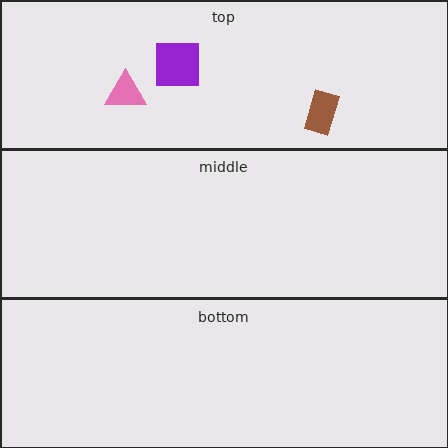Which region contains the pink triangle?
The top region.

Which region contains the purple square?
The top region.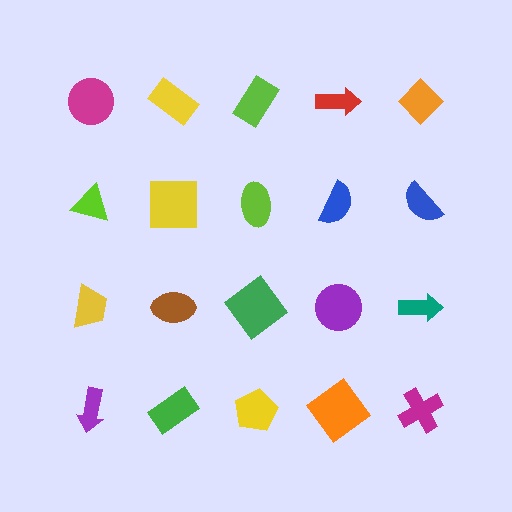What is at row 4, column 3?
A yellow pentagon.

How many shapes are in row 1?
5 shapes.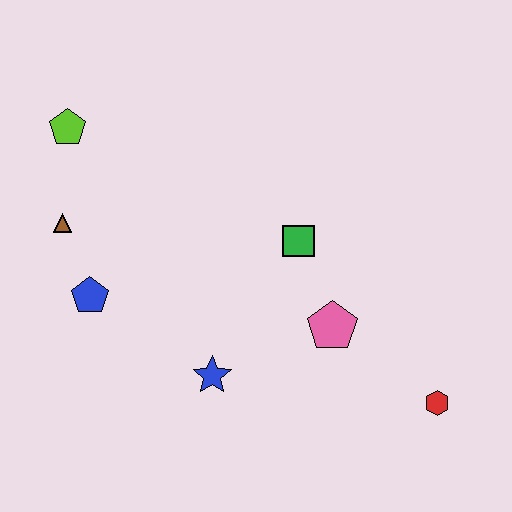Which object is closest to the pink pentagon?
The green square is closest to the pink pentagon.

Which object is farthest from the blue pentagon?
The red hexagon is farthest from the blue pentagon.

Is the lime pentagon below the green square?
No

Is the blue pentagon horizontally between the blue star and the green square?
No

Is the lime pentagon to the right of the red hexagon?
No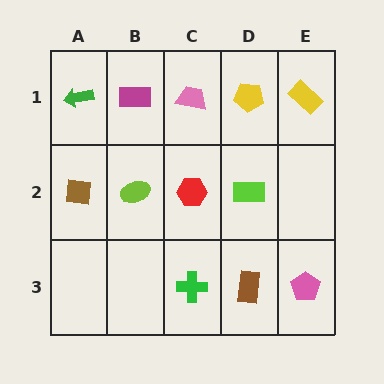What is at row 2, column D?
A lime rectangle.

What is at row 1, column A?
A green arrow.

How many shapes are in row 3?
3 shapes.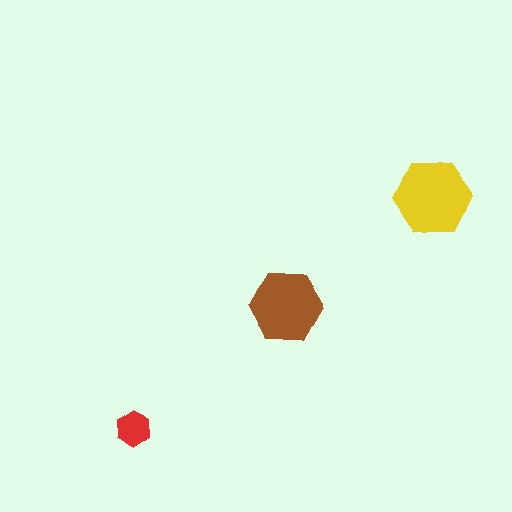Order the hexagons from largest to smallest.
the yellow one, the brown one, the red one.